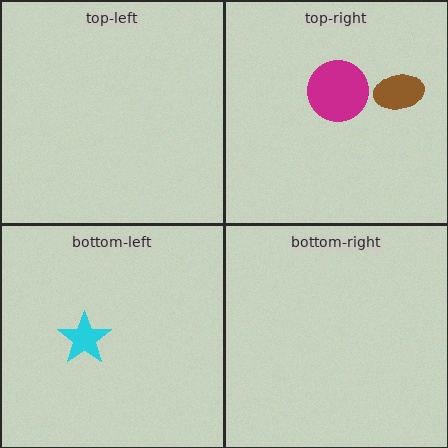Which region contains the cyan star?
The bottom-left region.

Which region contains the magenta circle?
The top-right region.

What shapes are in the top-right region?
The brown ellipse, the magenta circle.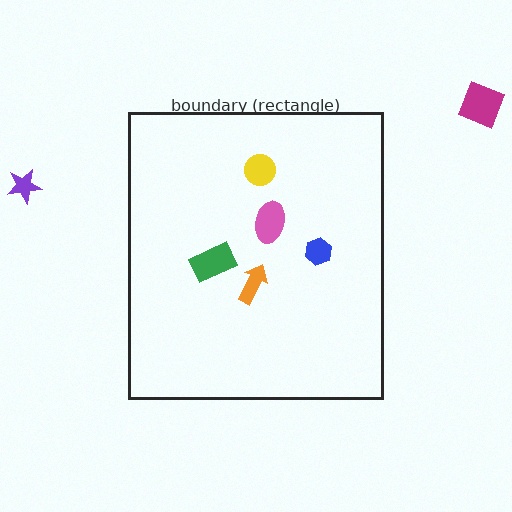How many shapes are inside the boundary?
5 inside, 2 outside.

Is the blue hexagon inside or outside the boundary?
Inside.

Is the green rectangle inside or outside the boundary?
Inside.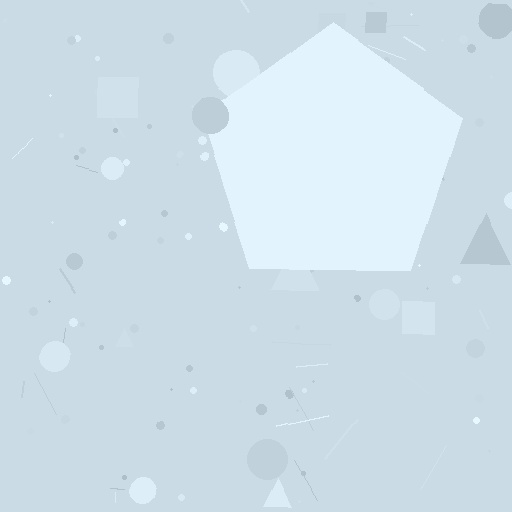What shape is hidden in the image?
A pentagon is hidden in the image.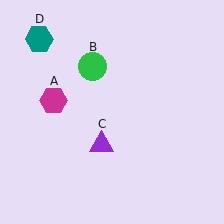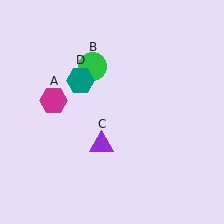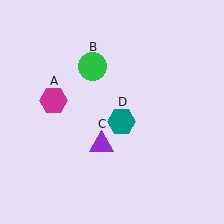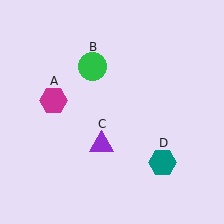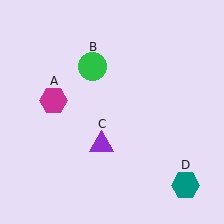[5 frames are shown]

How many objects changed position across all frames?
1 object changed position: teal hexagon (object D).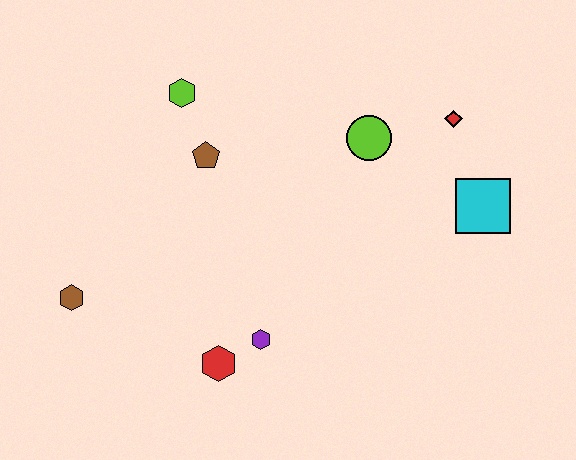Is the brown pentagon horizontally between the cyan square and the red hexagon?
No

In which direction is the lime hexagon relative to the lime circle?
The lime hexagon is to the left of the lime circle.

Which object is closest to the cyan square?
The red diamond is closest to the cyan square.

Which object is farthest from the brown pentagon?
The cyan square is farthest from the brown pentagon.